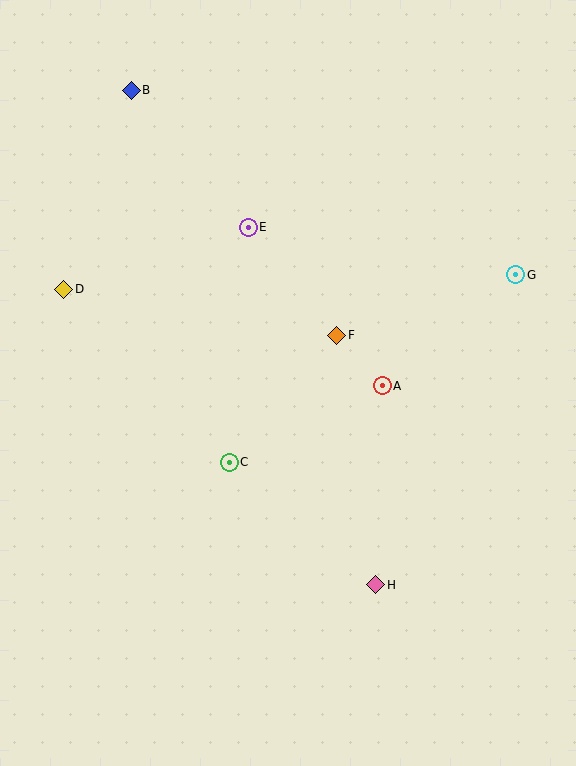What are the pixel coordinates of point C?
Point C is at (229, 462).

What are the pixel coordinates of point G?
Point G is at (516, 275).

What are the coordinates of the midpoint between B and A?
The midpoint between B and A is at (257, 238).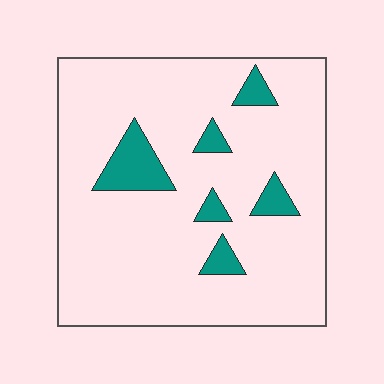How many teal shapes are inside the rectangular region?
6.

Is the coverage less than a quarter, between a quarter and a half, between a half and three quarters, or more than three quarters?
Less than a quarter.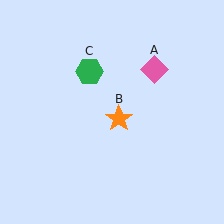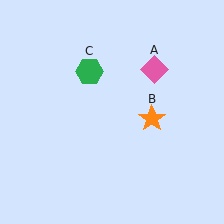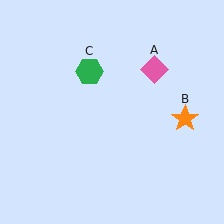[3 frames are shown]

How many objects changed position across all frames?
1 object changed position: orange star (object B).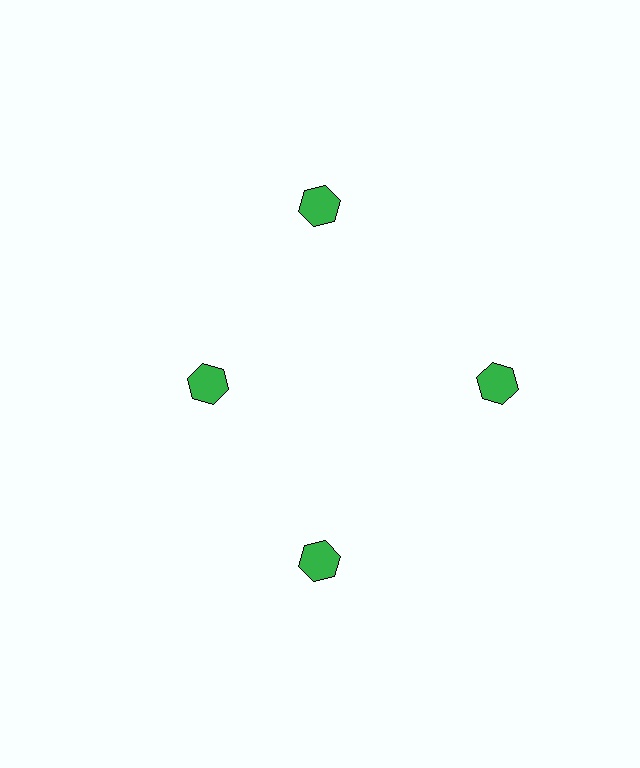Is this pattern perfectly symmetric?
No. The 4 green hexagons are arranged in a ring, but one element near the 9 o'clock position is pulled inward toward the center, breaking the 4-fold rotational symmetry.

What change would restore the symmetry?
The symmetry would be restored by moving it outward, back onto the ring so that all 4 hexagons sit at equal angles and equal distance from the center.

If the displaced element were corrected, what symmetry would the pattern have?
It would have 4-fold rotational symmetry — the pattern would map onto itself every 90 degrees.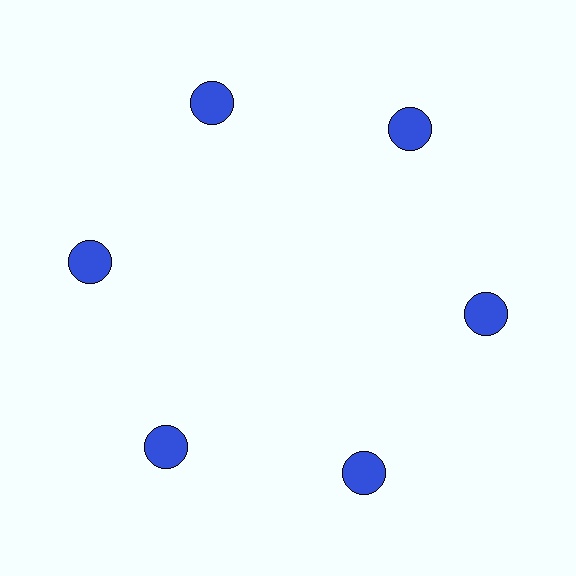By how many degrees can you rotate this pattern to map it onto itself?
The pattern maps onto itself every 60 degrees of rotation.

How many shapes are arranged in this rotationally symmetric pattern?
There are 6 shapes, arranged in 6 groups of 1.